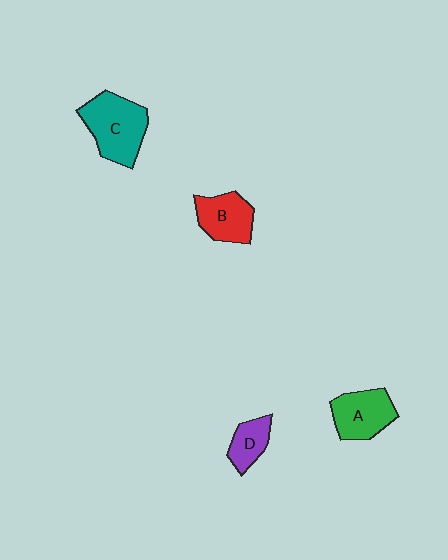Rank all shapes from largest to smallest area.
From largest to smallest: C (teal), A (green), B (red), D (purple).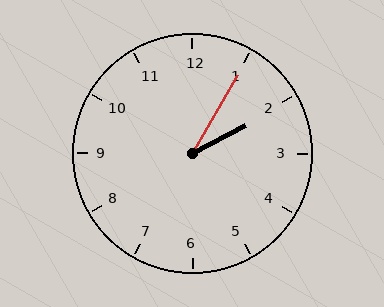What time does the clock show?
2:05.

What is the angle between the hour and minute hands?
Approximately 32 degrees.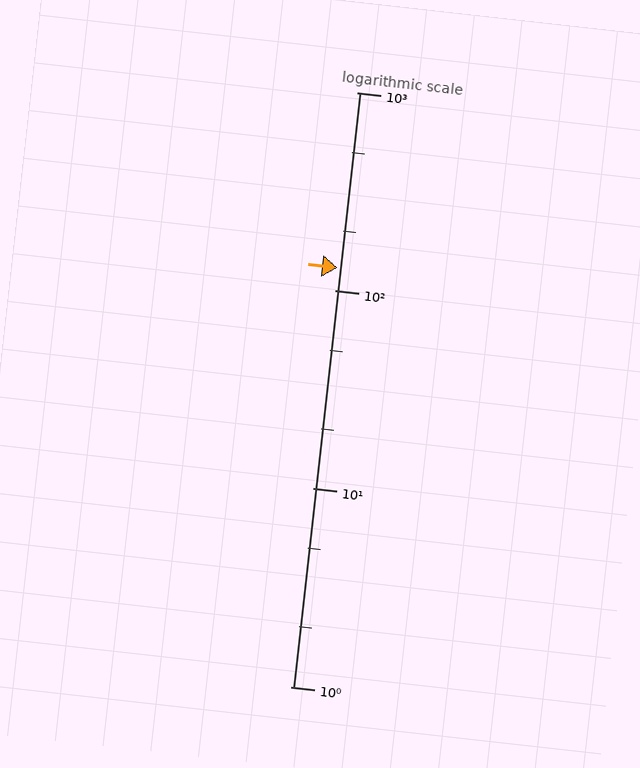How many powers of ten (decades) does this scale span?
The scale spans 3 decades, from 1 to 1000.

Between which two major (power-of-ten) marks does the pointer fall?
The pointer is between 100 and 1000.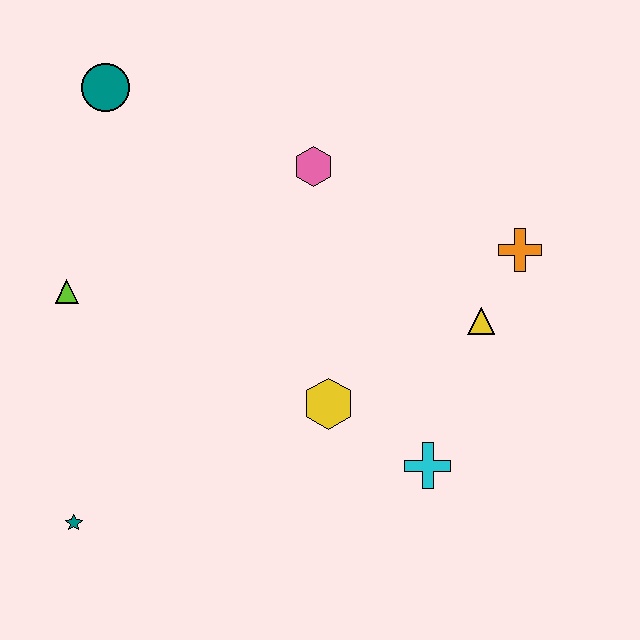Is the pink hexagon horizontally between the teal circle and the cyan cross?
Yes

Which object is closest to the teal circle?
The lime triangle is closest to the teal circle.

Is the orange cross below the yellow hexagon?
No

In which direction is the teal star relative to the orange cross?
The teal star is to the left of the orange cross.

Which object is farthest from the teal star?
The orange cross is farthest from the teal star.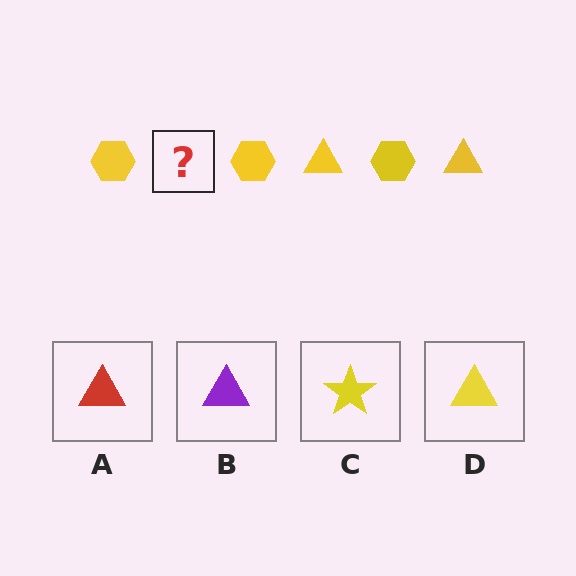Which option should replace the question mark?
Option D.